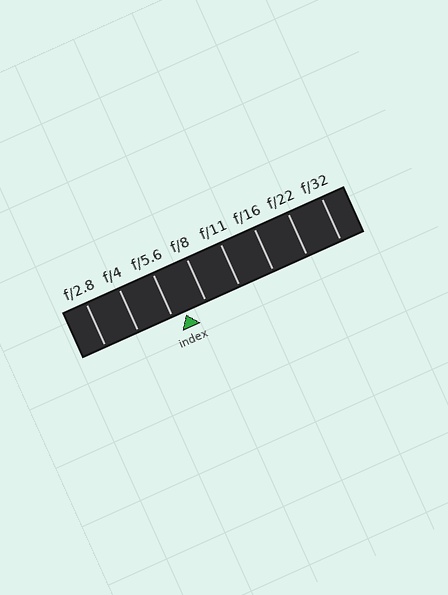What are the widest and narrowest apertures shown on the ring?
The widest aperture shown is f/2.8 and the narrowest is f/32.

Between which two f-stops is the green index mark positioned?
The index mark is between f/5.6 and f/8.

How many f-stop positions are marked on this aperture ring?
There are 8 f-stop positions marked.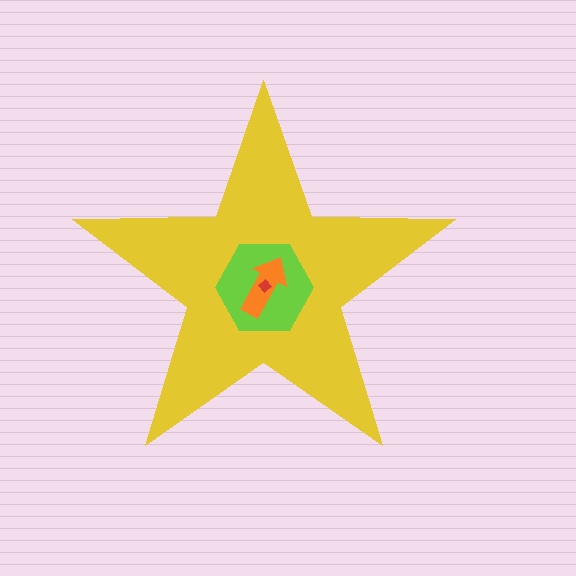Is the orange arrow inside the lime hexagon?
Yes.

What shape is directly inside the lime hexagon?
The orange arrow.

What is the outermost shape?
The yellow star.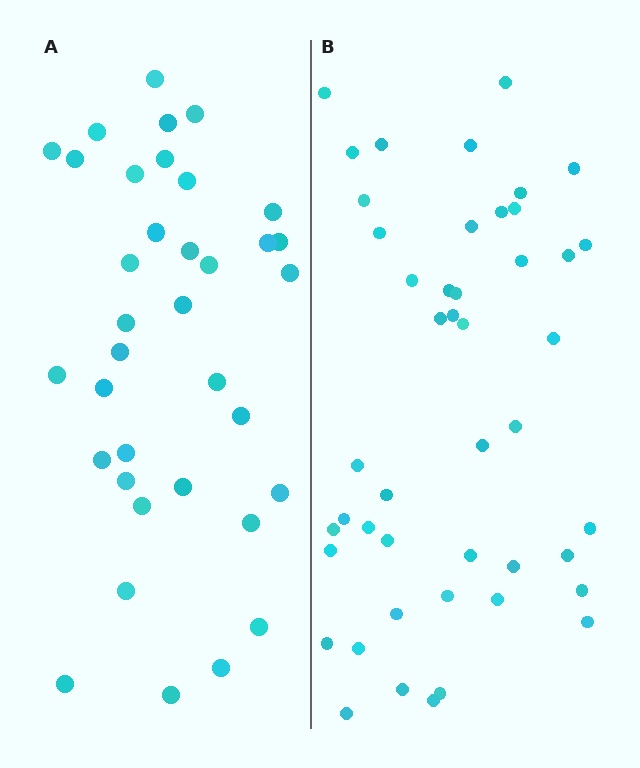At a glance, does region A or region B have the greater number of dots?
Region B (the right region) has more dots.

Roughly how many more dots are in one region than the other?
Region B has roughly 10 or so more dots than region A.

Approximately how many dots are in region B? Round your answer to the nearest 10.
About 50 dots. (The exact count is 46, which rounds to 50.)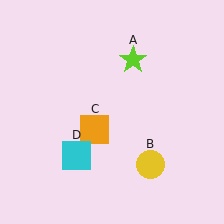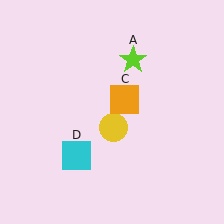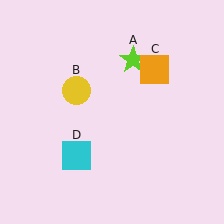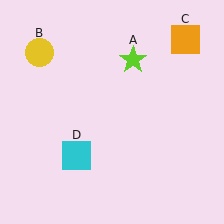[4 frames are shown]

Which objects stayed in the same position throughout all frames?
Lime star (object A) and cyan square (object D) remained stationary.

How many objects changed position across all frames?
2 objects changed position: yellow circle (object B), orange square (object C).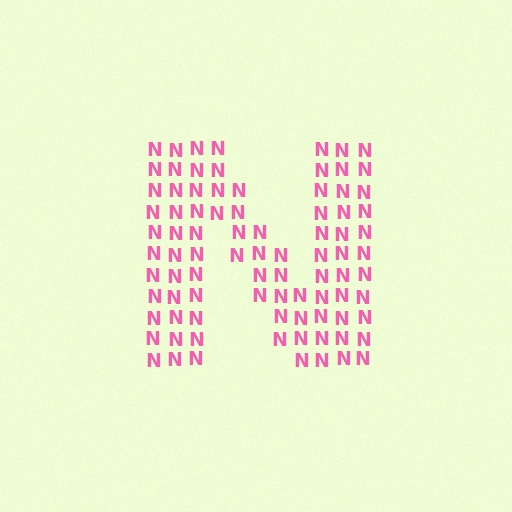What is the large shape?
The large shape is the letter N.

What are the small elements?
The small elements are letter N's.